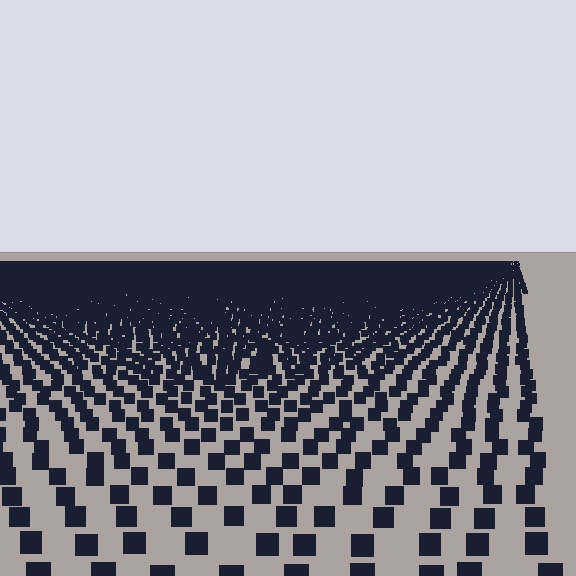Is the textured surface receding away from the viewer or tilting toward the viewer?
The surface is receding away from the viewer. Texture elements get smaller and denser toward the top.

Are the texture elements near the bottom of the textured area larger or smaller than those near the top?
Larger. Near the bottom, elements are closer to the viewer and appear at a bigger on-screen size.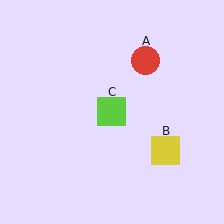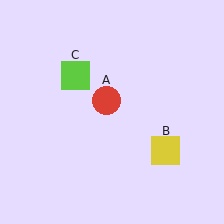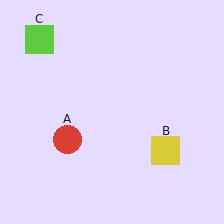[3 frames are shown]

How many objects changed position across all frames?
2 objects changed position: red circle (object A), lime square (object C).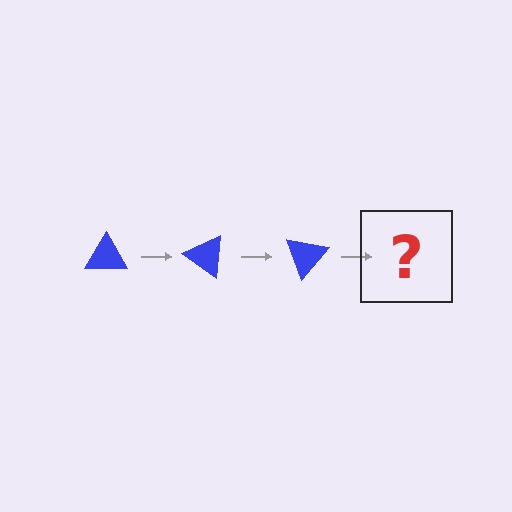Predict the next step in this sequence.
The next step is a blue triangle rotated 105 degrees.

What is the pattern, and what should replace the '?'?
The pattern is that the triangle rotates 35 degrees each step. The '?' should be a blue triangle rotated 105 degrees.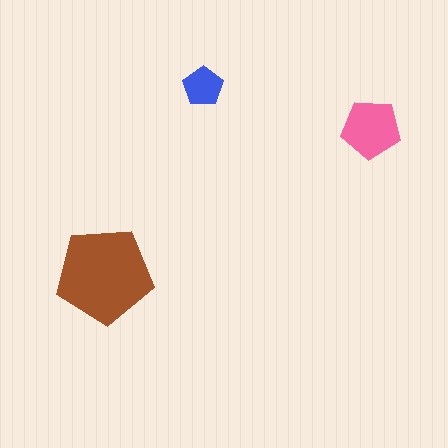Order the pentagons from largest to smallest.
the brown one, the pink one, the blue one.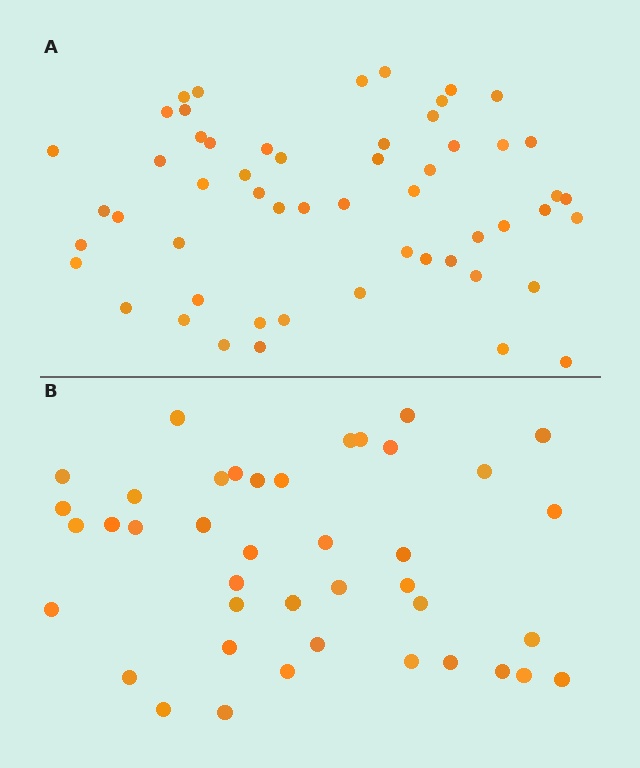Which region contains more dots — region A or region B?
Region A (the top region) has more dots.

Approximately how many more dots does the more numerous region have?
Region A has approximately 15 more dots than region B.